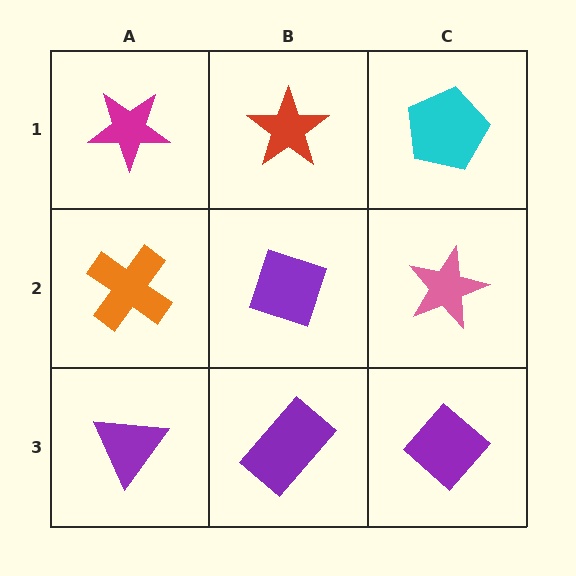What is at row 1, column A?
A magenta star.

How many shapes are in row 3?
3 shapes.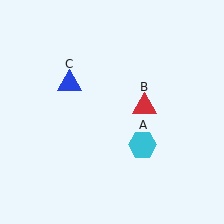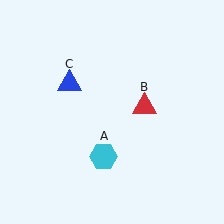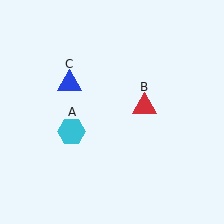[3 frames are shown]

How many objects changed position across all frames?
1 object changed position: cyan hexagon (object A).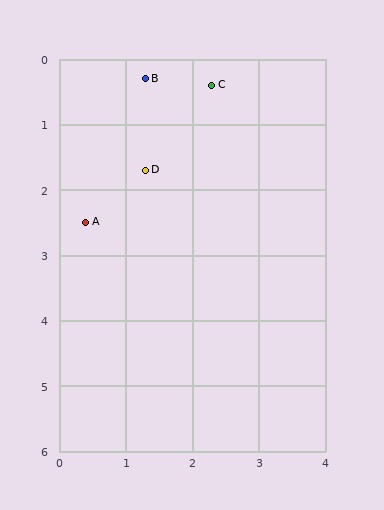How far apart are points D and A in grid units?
Points D and A are about 1.2 grid units apart.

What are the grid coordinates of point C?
Point C is at approximately (2.3, 0.4).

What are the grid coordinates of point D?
Point D is at approximately (1.3, 1.7).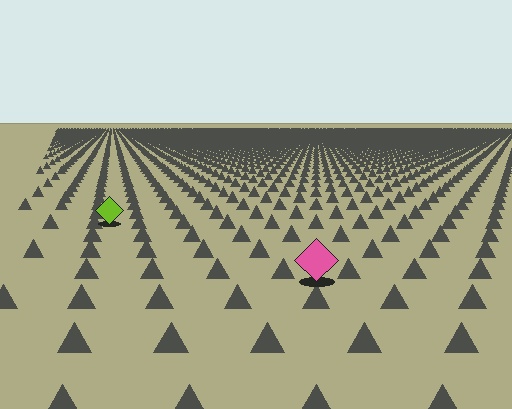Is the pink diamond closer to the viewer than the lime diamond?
Yes. The pink diamond is closer — you can tell from the texture gradient: the ground texture is coarser near it.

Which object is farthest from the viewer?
The lime diamond is farthest from the viewer. It appears smaller and the ground texture around it is denser.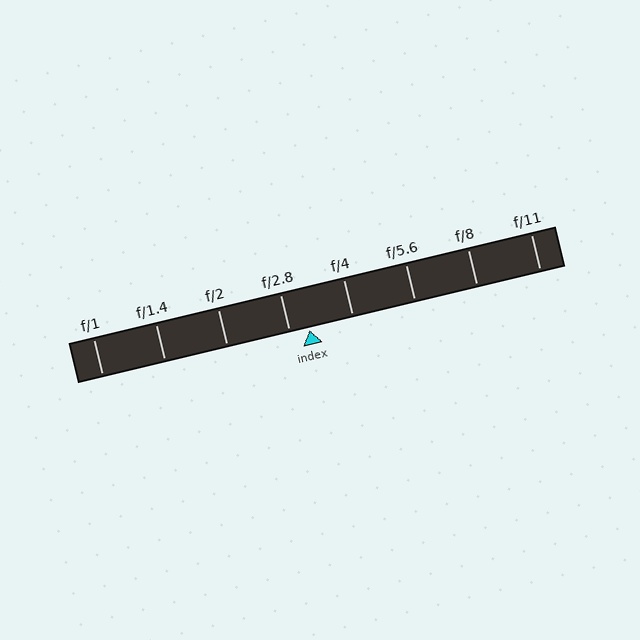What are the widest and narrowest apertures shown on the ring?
The widest aperture shown is f/1 and the narrowest is f/11.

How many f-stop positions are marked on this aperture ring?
There are 8 f-stop positions marked.